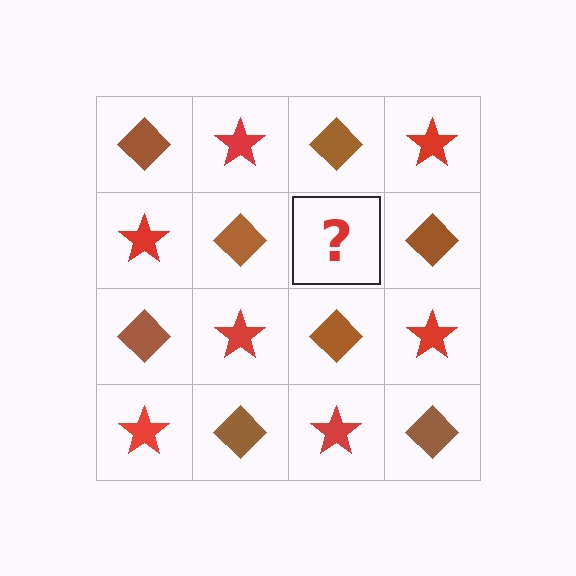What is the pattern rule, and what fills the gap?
The rule is that it alternates brown diamond and red star in a checkerboard pattern. The gap should be filled with a red star.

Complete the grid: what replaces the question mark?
The question mark should be replaced with a red star.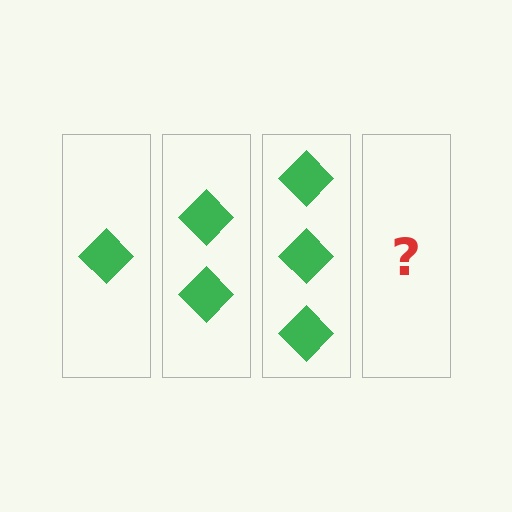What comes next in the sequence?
The next element should be 4 diamonds.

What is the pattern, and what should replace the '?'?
The pattern is that each step adds one more diamond. The '?' should be 4 diamonds.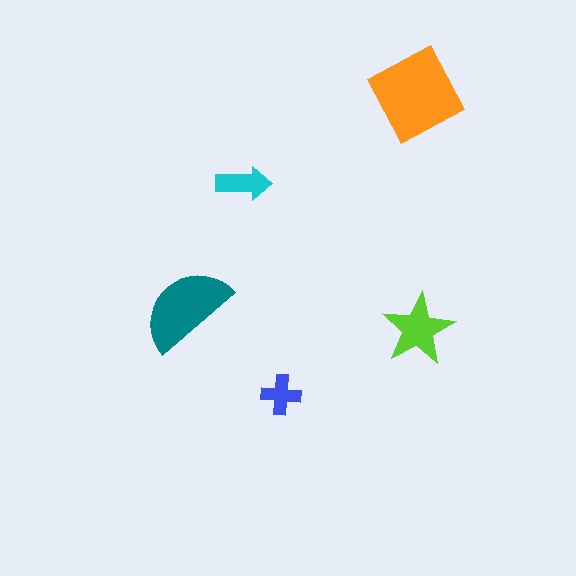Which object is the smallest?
The blue cross.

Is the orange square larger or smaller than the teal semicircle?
Larger.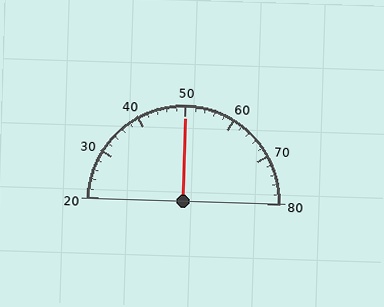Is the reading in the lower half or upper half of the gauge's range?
The reading is in the upper half of the range (20 to 80).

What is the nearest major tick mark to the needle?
The nearest major tick mark is 50.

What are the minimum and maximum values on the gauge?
The gauge ranges from 20 to 80.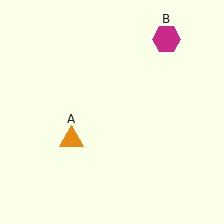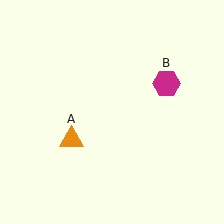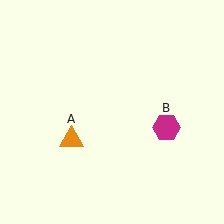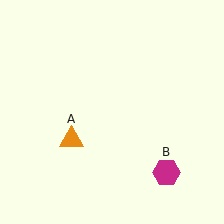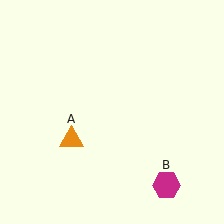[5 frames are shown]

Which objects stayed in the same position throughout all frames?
Orange triangle (object A) remained stationary.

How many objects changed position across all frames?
1 object changed position: magenta hexagon (object B).